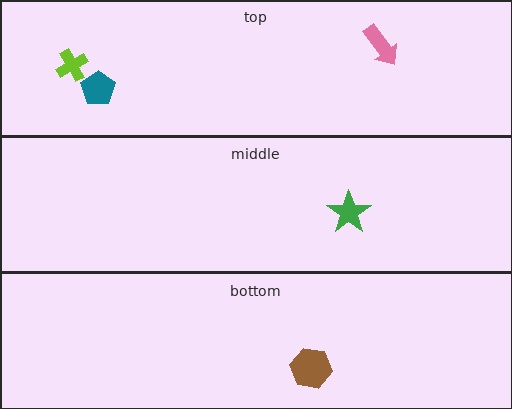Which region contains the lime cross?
The top region.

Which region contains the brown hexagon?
The bottom region.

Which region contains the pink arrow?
The top region.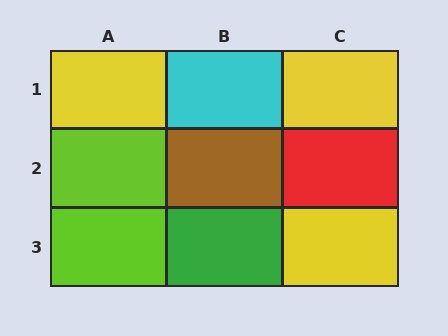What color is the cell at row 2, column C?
Red.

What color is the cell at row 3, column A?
Lime.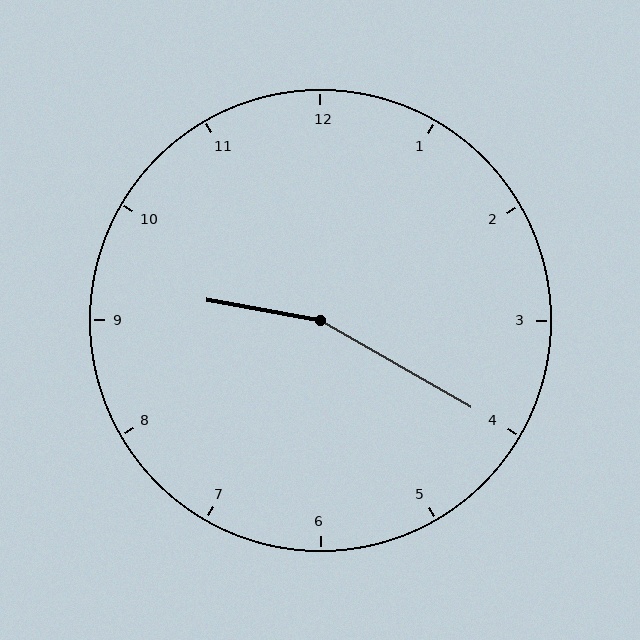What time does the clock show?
9:20.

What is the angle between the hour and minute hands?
Approximately 160 degrees.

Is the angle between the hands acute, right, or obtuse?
It is obtuse.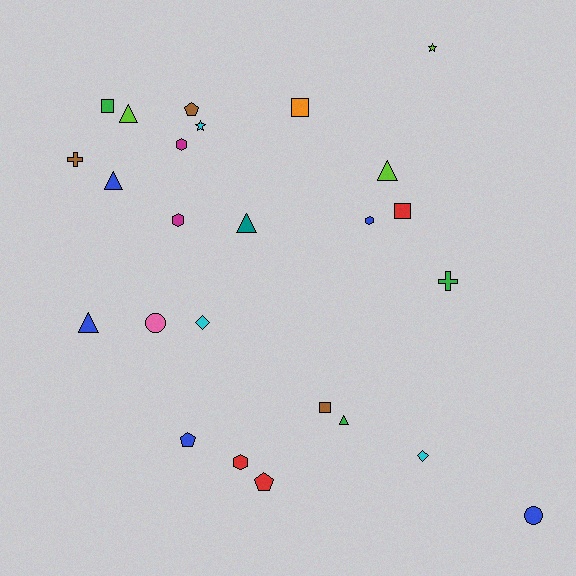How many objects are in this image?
There are 25 objects.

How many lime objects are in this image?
There are 3 lime objects.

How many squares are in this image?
There are 4 squares.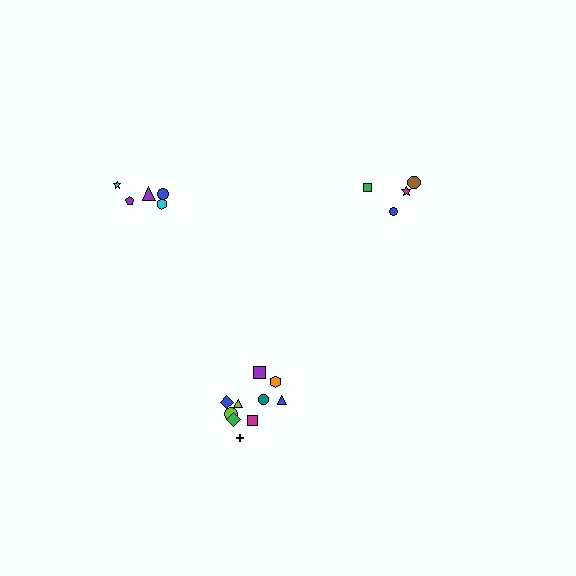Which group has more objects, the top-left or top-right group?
The top-left group.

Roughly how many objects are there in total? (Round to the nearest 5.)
Roughly 20 objects in total.